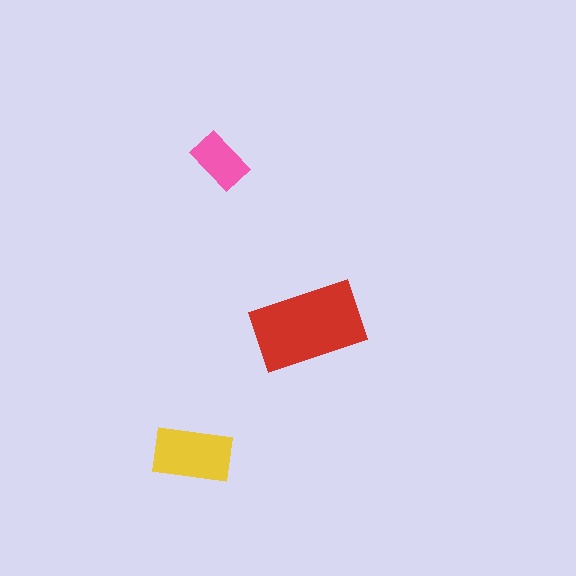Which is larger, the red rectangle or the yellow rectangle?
The red one.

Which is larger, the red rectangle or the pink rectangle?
The red one.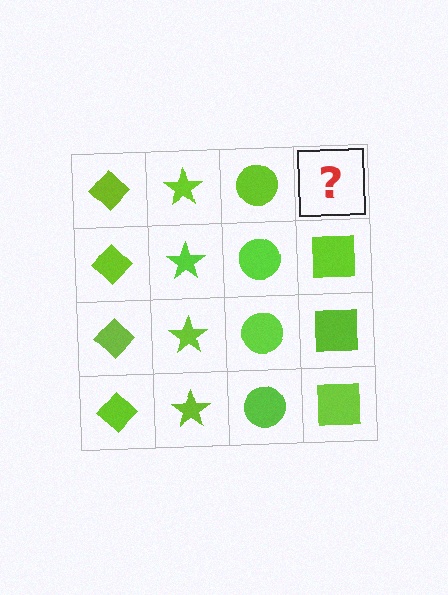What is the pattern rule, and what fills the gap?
The rule is that each column has a consistent shape. The gap should be filled with a lime square.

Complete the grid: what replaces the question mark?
The question mark should be replaced with a lime square.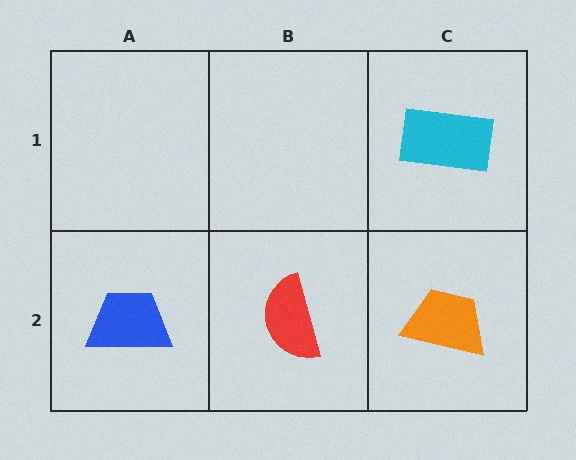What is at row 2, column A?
A blue trapezoid.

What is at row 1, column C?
A cyan rectangle.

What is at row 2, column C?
An orange trapezoid.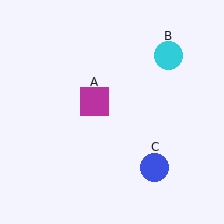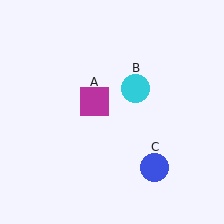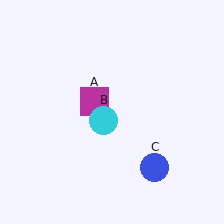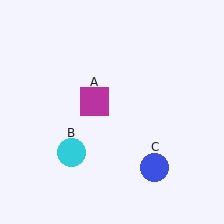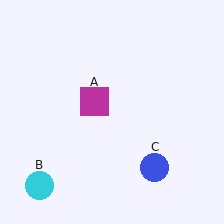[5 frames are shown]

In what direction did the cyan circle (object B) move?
The cyan circle (object B) moved down and to the left.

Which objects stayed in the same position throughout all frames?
Magenta square (object A) and blue circle (object C) remained stationary.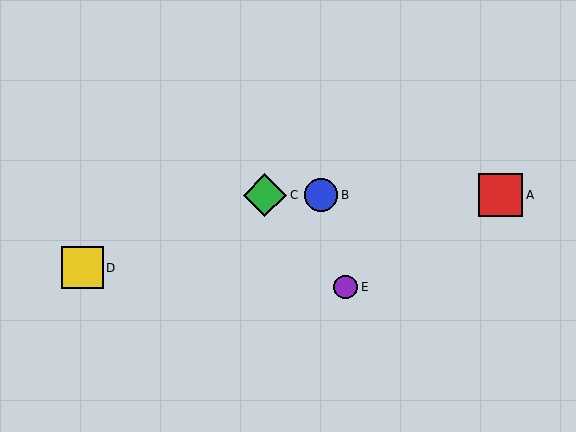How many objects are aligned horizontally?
3 objects (A, B, C) are aligned horizontally.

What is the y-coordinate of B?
Object B is at y≈195.